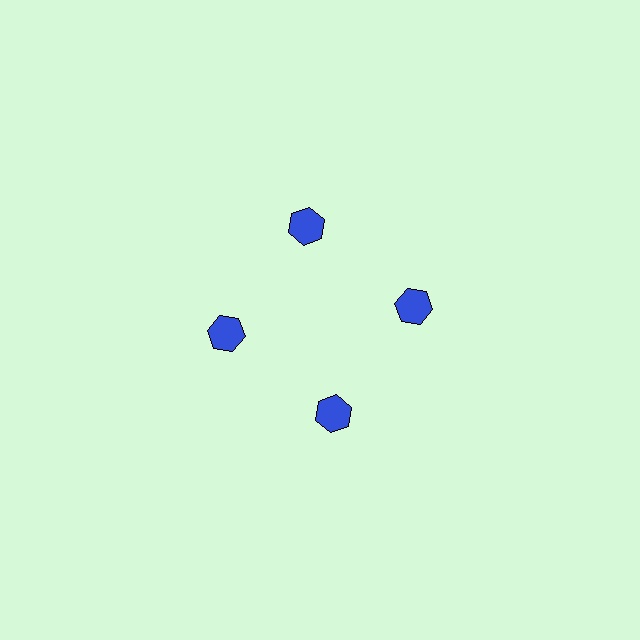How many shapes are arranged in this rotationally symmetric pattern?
There are 4 shapes, arranged in 4 groups of 1.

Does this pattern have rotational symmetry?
Yes, this pattern has 4-fold rotational symmetry. It looks the same after rotating 90 degrees around the center.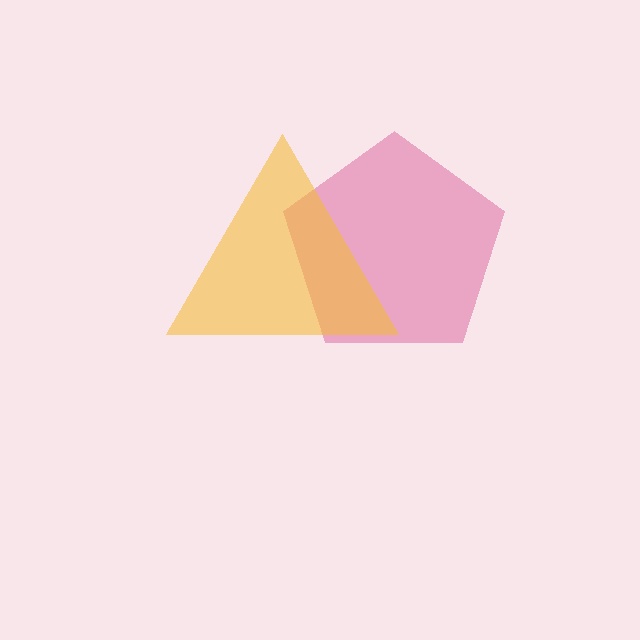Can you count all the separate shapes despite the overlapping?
Yes, there are 2 separate shapes.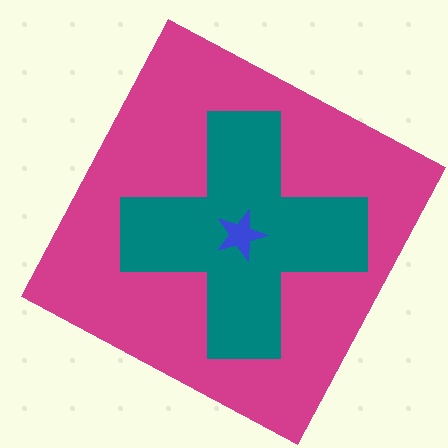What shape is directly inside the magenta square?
The teal cross.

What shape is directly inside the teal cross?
The blue star.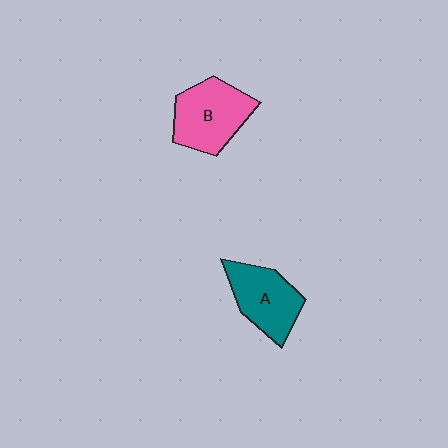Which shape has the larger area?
Shape B (pink).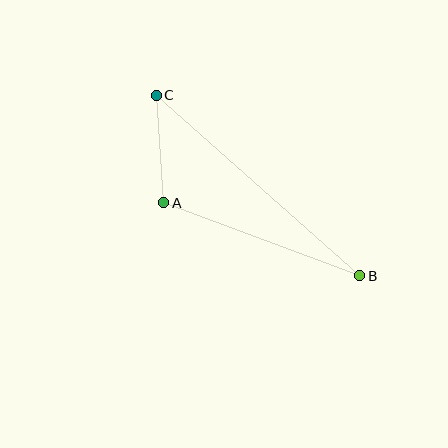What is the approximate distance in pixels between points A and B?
The distance between A and B is approximately 209 pixels.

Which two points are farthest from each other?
Points B and C are farthest from each other.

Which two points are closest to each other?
Points A and C are closest to each other.